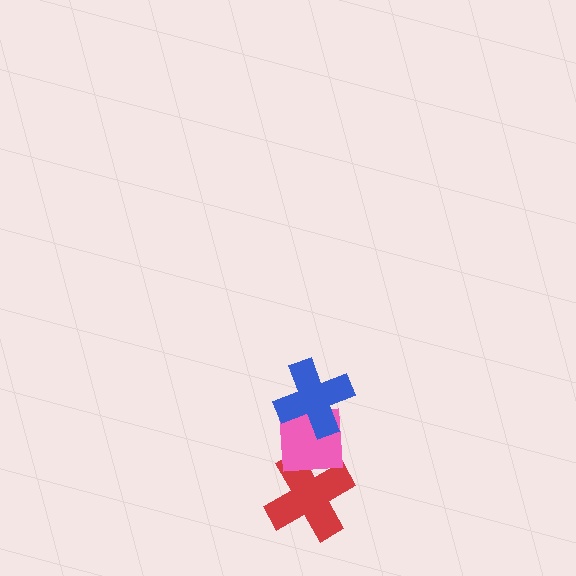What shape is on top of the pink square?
The blue cross is on top of the pink square.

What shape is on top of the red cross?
The pink square is on top of the red cross.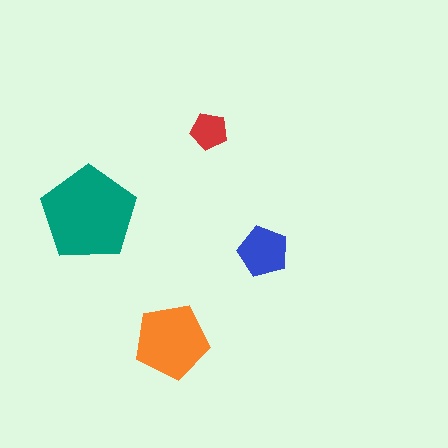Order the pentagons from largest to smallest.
the teal one, the orange one, the blue one, the red one.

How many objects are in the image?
There are 4 objects in the image.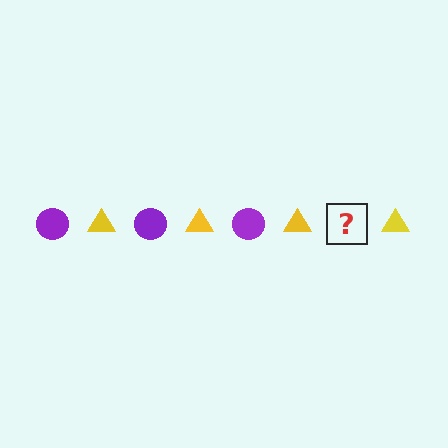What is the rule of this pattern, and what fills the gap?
The rule is that the pattern alternates between purple circle and yellow triangle. The gap should be filled with a purple circle.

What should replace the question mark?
The question mark should be replaced with a purple circle.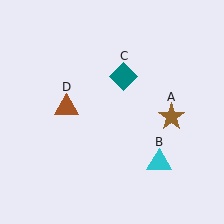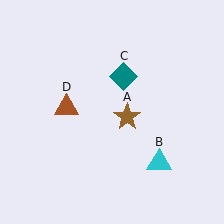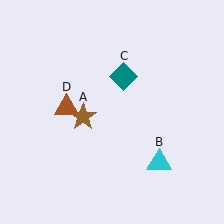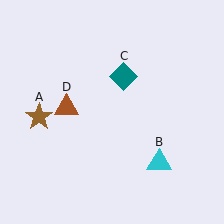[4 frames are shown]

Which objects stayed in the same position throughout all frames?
Cyan triangle (object B) and teal diamond (object C) and brown triangle (object D) remained stationary.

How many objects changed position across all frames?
1 object changed position: brown star (object A).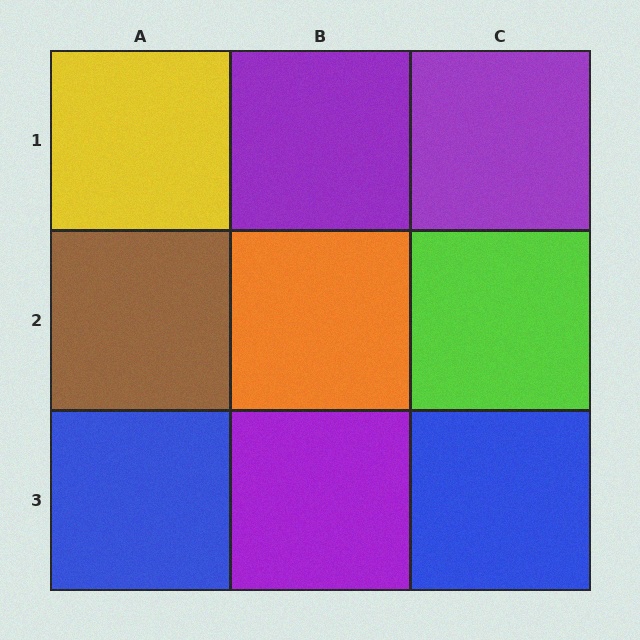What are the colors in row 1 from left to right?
Yellow, purple, purple.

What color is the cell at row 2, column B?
Orange.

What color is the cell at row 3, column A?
Blue.